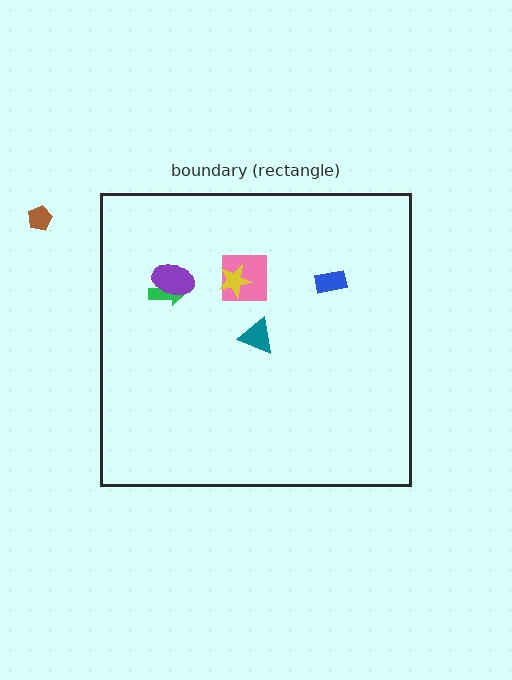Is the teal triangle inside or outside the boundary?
Inside.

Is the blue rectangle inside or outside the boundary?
Inside.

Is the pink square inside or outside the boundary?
Inside.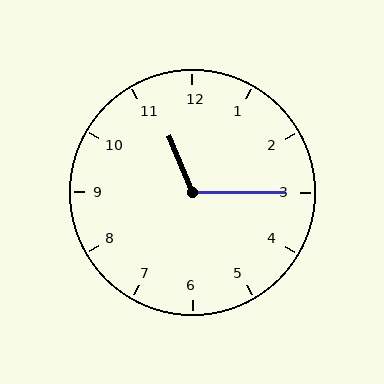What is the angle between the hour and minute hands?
Approximately 112 degrees.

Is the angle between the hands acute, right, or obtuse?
It is obtuse.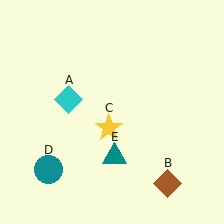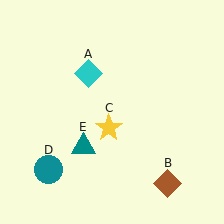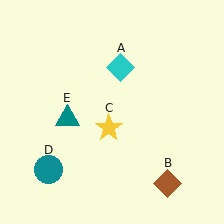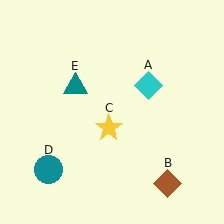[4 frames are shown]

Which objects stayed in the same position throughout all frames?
Brown diamond (object B) and yellow star (object C) and teal circle (object D) remained stationary.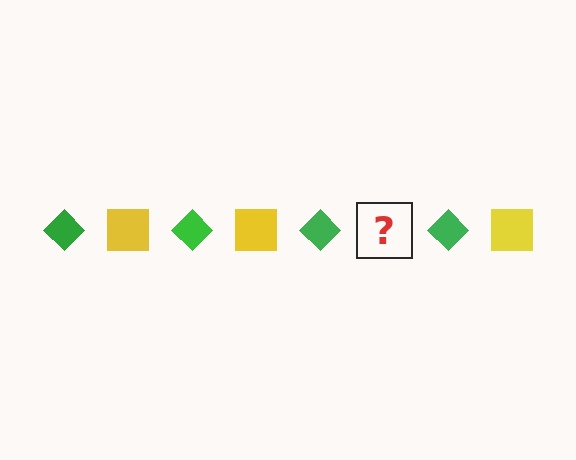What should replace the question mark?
The question mark should be replaced with a yellow square.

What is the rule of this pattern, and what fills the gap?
The rule is that the pattern alternates between green diamond and yellow square. The gap should be filled with a yellow square.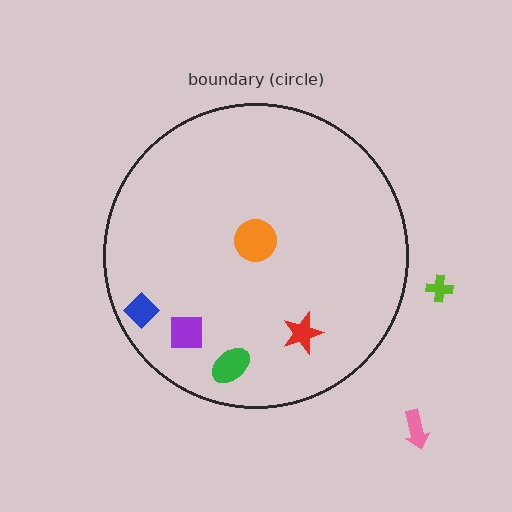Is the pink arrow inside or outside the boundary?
Outside.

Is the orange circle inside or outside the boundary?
Inside.